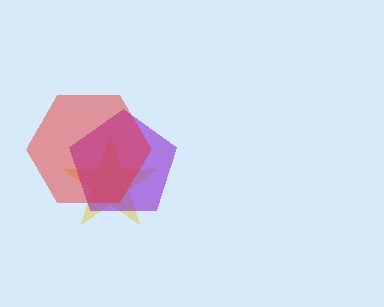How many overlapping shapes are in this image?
There are 3 overlapping shapes in the image.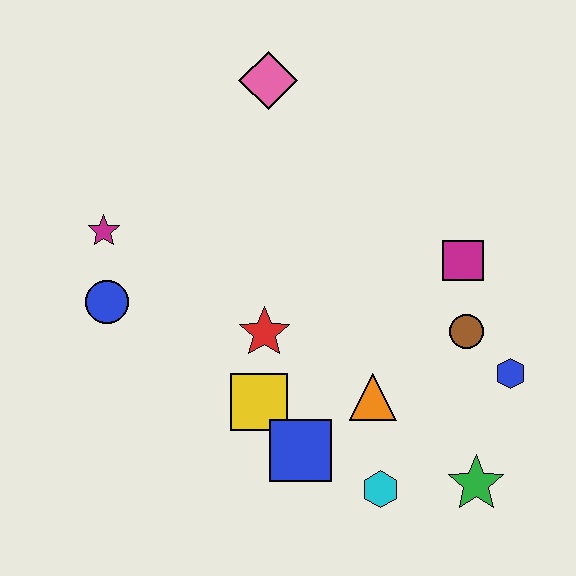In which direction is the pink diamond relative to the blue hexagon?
The pink diamond is above the blue hexagon.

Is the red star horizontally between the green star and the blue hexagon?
No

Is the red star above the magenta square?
No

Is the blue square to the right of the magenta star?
Yes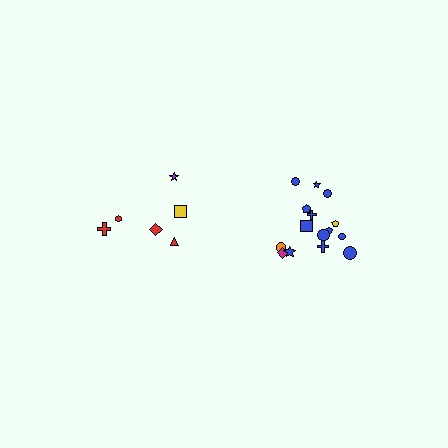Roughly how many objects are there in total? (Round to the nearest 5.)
Roughly 20 objects in total.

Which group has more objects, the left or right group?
The right group.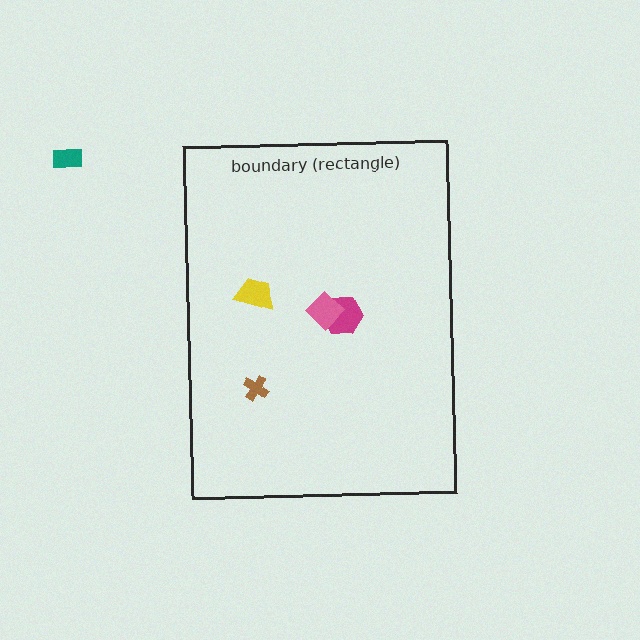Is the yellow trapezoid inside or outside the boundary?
Inside.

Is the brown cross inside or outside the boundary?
Inside.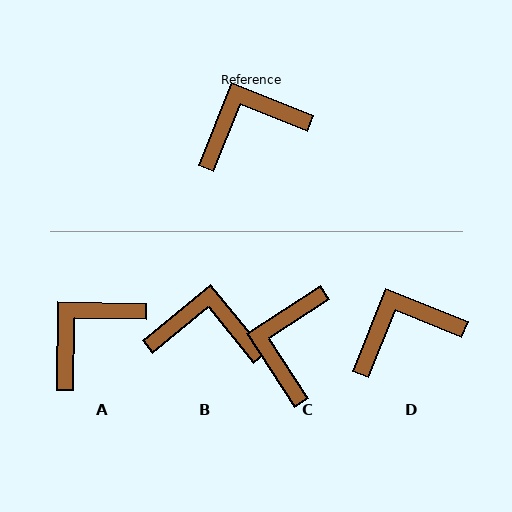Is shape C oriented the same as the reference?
No, it is off by about 55 degrees.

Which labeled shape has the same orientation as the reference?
D.